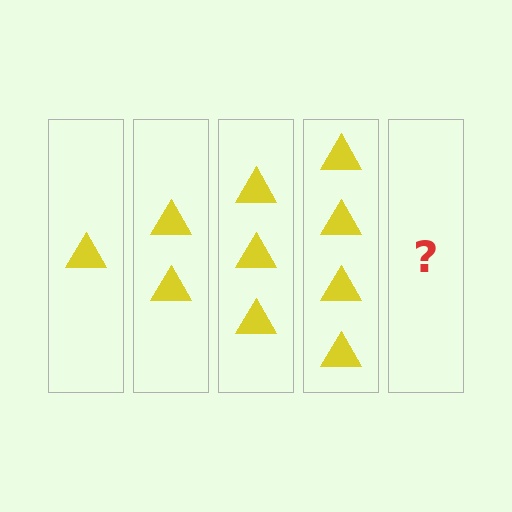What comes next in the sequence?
The next element should be 5 triangles.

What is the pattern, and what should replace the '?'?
The pattern is that each step adds one more triangle. The '?' should be 5 triangles.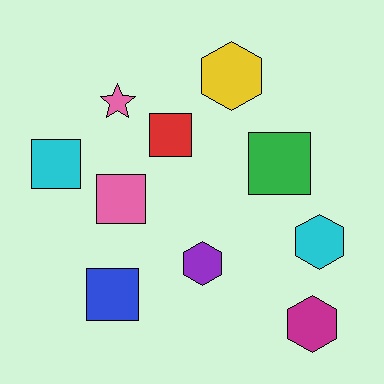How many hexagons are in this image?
There are 4 hexagons.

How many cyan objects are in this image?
There are 2 cyan objects.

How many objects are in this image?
There are 10 objects.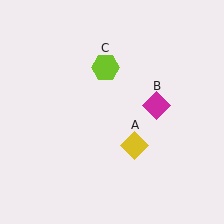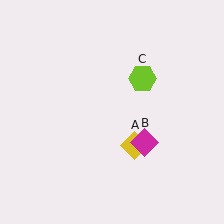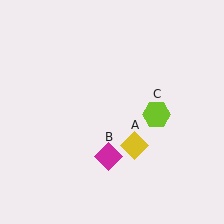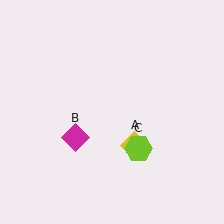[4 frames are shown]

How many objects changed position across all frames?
2 objects changed position: magenta diamond (object B), lime hexagon (object C).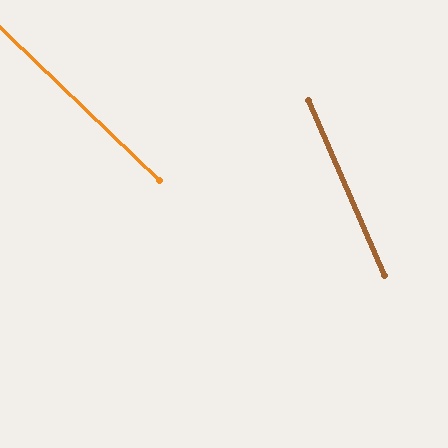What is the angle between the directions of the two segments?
Approximately 23 degrees.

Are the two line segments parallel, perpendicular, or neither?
Neither parallel nor perpendicular — they differ by about 23°.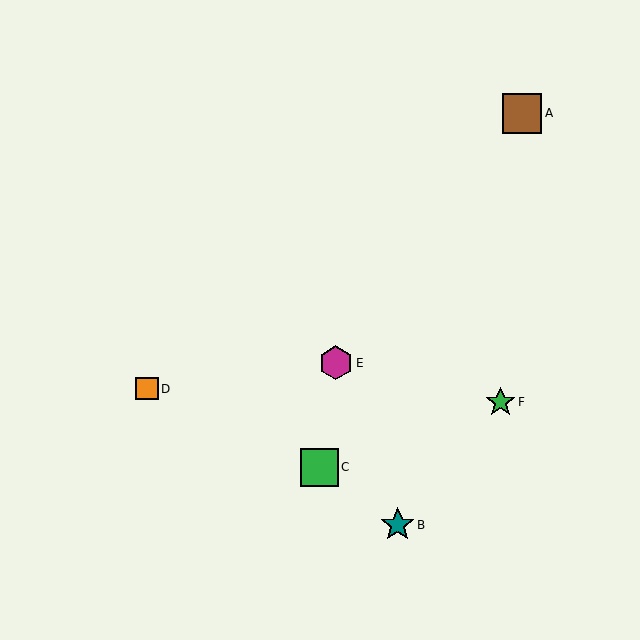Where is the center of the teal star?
The center of the teal star is at (398, 525).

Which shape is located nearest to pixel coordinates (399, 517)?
The teal star (labeled B) at (398, 525) is nearest to that location.